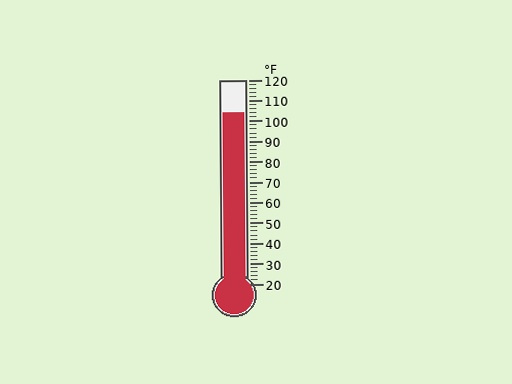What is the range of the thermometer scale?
The thermometer scale ranges from 20°F to 120°F.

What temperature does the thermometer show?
The thermometer shows approximately 104°F.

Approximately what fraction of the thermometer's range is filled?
The thermometer is filled to approximately 85% of its range.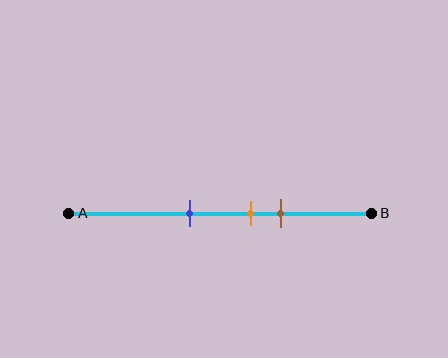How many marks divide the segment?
There are 3 marks dividing the segment.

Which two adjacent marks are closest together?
The orange and brown marks are the closest adjacent pair.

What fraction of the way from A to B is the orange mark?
The orange mark is approximately 60% (0.6) of the way from A to B.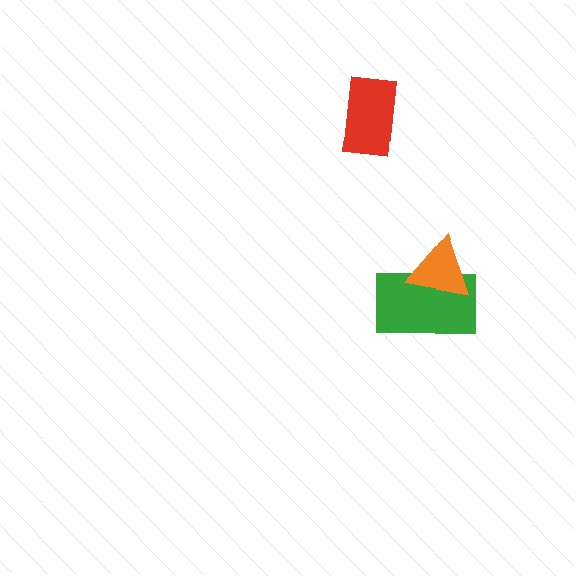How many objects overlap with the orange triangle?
1 object overlaps with the orange triangle.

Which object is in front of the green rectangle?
The orange triangle is in front of the green rectangle.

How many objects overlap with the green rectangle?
1 object overlaps with the green rectangle.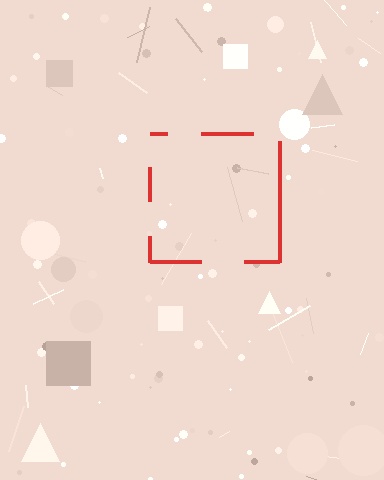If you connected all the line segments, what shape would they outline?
They would outline a square.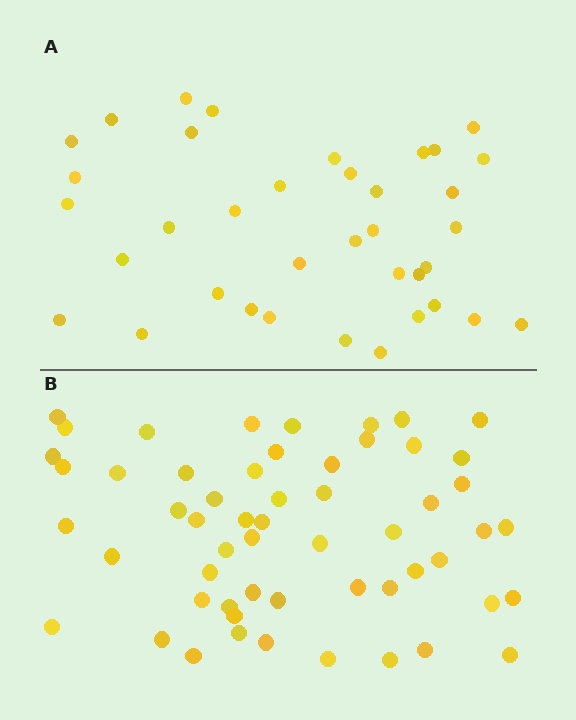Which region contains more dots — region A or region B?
Region B (the bottom region) has more dots.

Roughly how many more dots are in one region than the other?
Region B has approximately 20 more dots than region A.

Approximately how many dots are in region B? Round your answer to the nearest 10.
About 60 dots. (The exact count is 56, which rounds to 60.)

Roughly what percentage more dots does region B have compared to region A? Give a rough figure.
About 50% more.